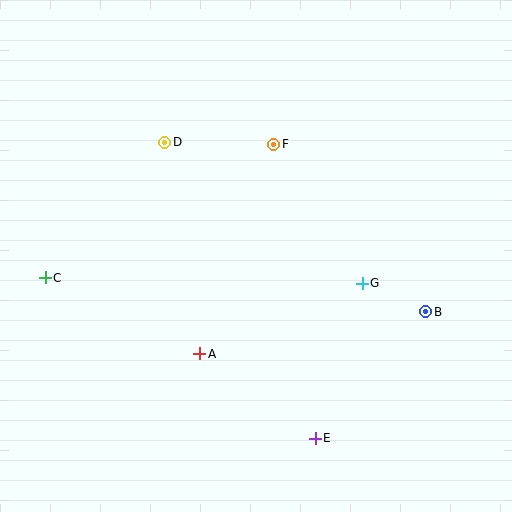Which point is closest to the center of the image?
Point G at (362, 283) is closest to the center.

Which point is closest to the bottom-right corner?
Point E is closest to the bottom-right corner.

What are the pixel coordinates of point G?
Point G is at (362, 283).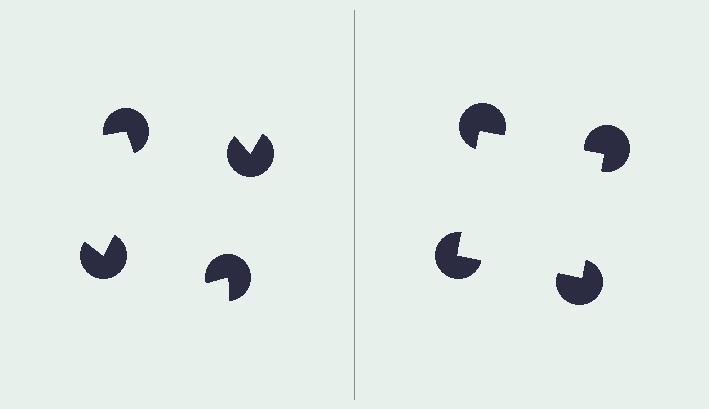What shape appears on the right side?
An illusory square.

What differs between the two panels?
The pac-man discs are positioned identically on both sides; only the wedge orientations differ. On the right they align to a square; on the left they are misaligned.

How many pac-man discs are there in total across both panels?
8 — 4 on each side.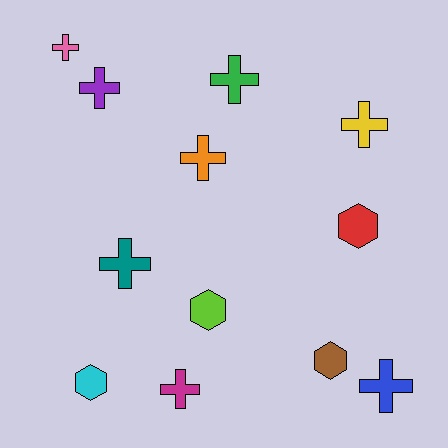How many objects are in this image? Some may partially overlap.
There are 12 objects.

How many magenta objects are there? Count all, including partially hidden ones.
There is 1 magenta object.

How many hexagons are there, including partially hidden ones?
There are 4 hexagons.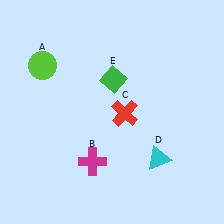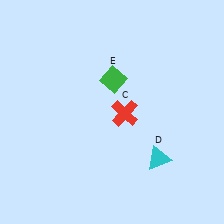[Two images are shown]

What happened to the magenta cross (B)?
The magenta cross (B) was removed in Image 2. It was in the bottom-left area of Image 1.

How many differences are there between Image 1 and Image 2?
There are 2 differences between the two images.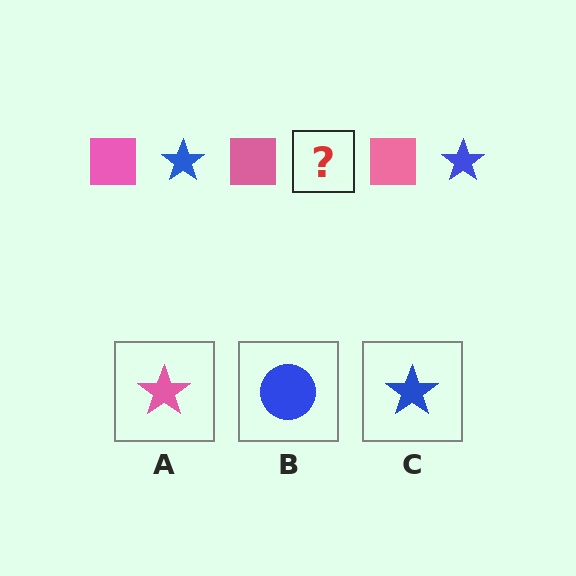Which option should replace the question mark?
Option C.